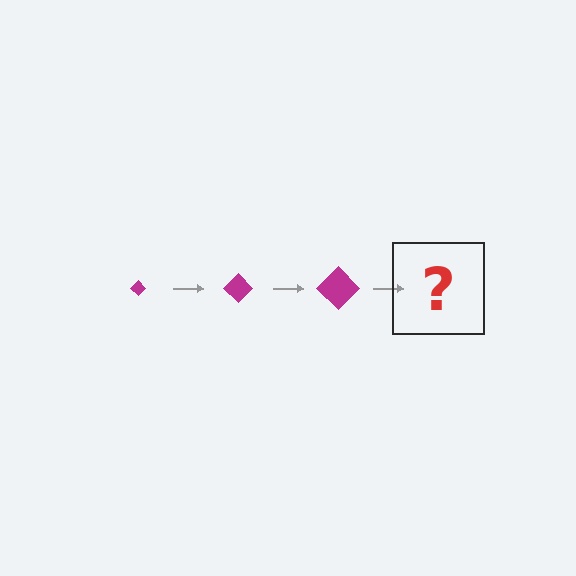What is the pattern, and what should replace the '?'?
The pattern is that the diamond gets progressively larger each step. The '?' should be a magenta diamond, larger than the previous one.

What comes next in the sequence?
The next element should be a magenta diamond, larger than the previous one.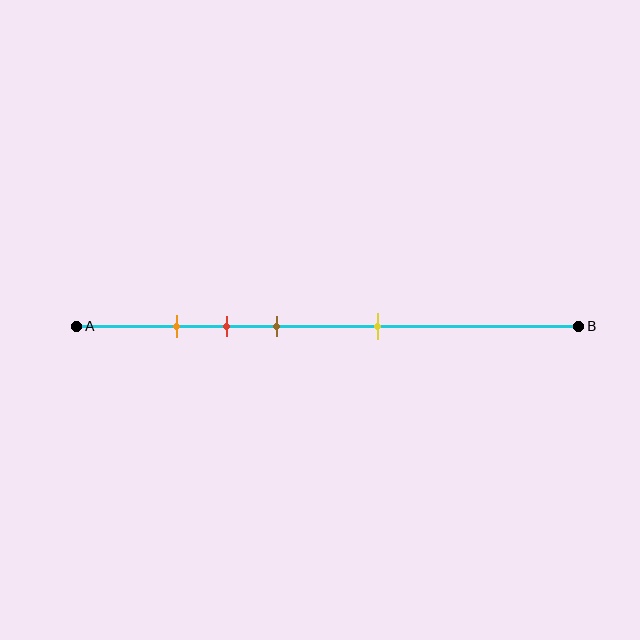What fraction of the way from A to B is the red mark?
The red mark is approximately 30% (0.3) of the way from A to B.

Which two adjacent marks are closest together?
The orange and red marks are the closest adjacent pair.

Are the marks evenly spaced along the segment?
No, the marks are not evenly spaced.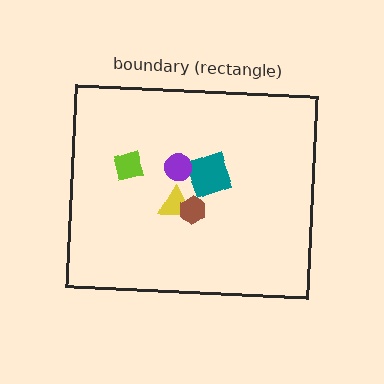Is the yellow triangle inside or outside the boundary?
Inside.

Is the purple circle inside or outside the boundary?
Inside.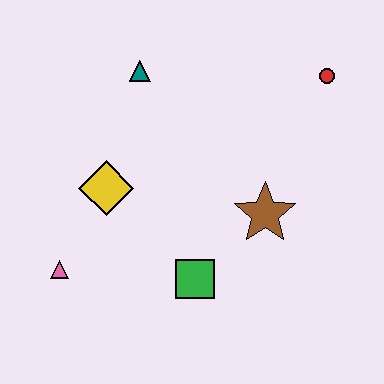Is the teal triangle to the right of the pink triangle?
Yes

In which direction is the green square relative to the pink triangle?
The green square is to the right of the pink triangle.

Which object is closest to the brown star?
The green square is closest to the brown star.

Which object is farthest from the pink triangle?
The red circle is farthest from the pink triangle.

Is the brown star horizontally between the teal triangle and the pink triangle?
No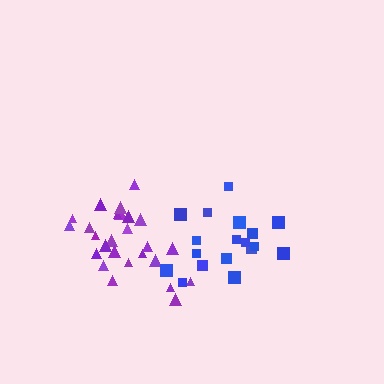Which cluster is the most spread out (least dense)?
Blue.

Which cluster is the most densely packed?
Purple.